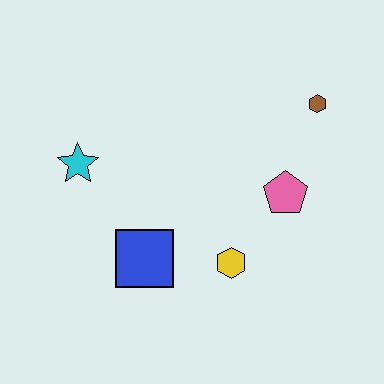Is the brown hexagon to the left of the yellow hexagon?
No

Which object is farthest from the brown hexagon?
The cyan star is farthest from the brown hexagon.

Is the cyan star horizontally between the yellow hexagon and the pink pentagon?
No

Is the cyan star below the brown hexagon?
Yes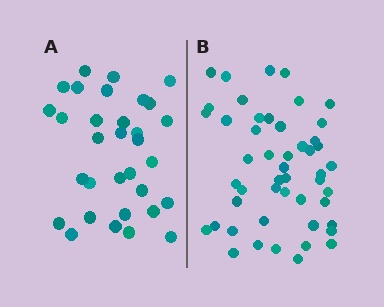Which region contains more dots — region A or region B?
Region B (the right region) has more dots.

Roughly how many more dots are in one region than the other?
Region B has approximately 15 more dots than region A.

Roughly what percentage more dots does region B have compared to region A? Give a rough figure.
About 55% more.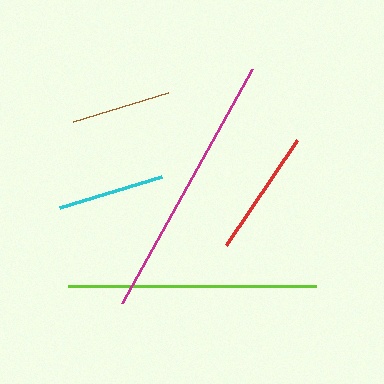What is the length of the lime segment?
The lime segment is approximately 248 pixels long.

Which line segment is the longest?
The magenta line is the longest at approximately 268 pixels.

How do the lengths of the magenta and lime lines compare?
The magenta and lime lines are approximately the same length.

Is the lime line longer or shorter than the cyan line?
The lime line is longer than the cyan line.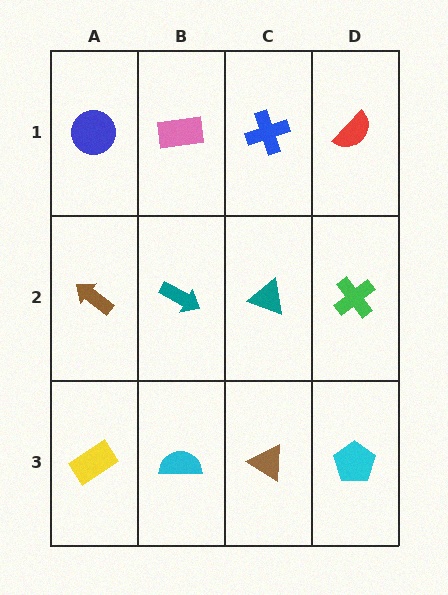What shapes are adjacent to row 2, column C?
A blue cross (row 1, column C), a brown triangle (row 3, column C), a teal arrow (row 2, column B), a green cross (row 2, column D).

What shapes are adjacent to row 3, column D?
A green cross (row 2, column D), a brown triangle (row 3, column C).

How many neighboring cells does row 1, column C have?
3.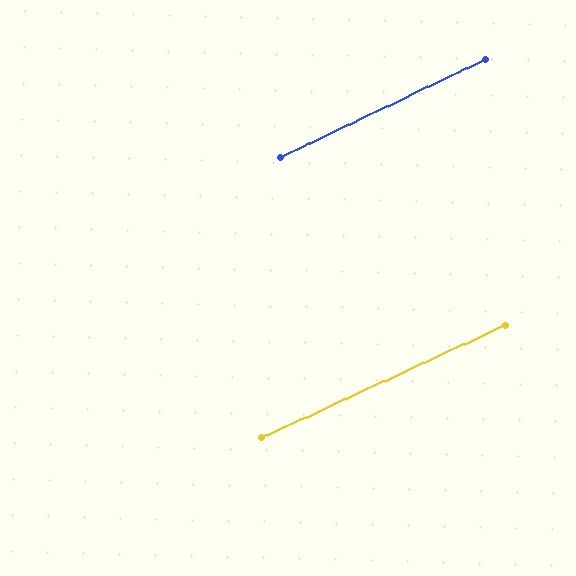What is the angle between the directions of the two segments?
Approximately 1 degree.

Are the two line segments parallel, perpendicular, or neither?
Parallel — their directions differ by only 0.8°.